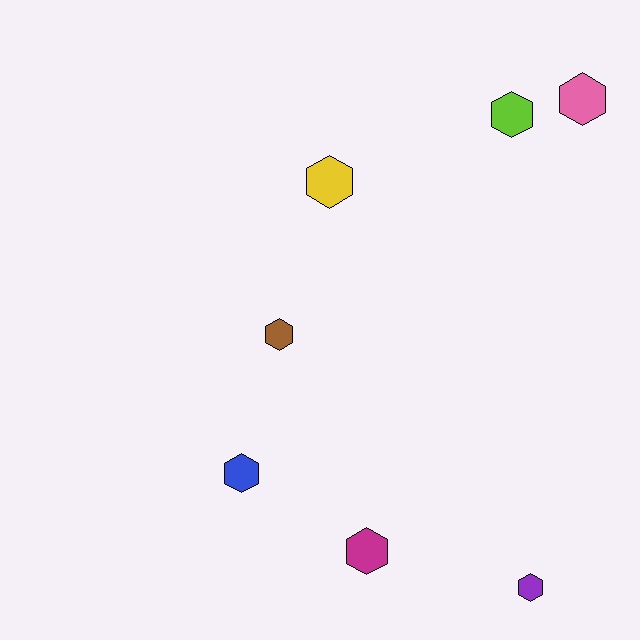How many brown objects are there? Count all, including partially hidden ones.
There is 1 brown object.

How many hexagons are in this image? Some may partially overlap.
There are 7 hexagons.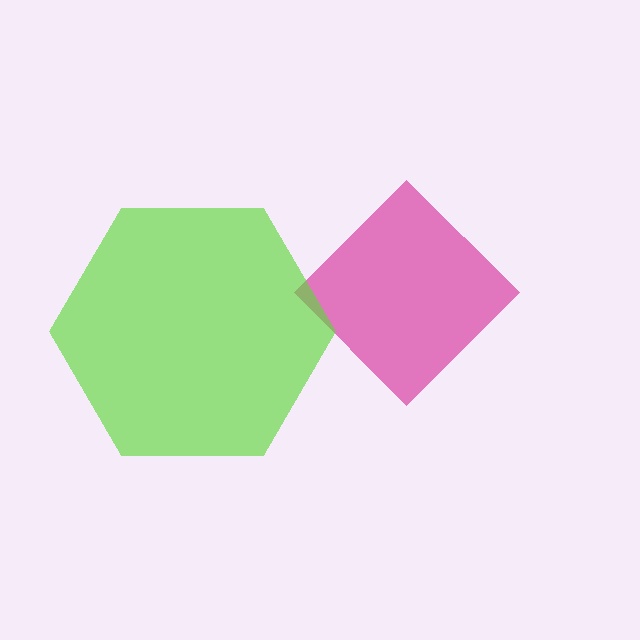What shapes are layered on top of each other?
The layered shapes are: a magenta diamond, a lime hexagon.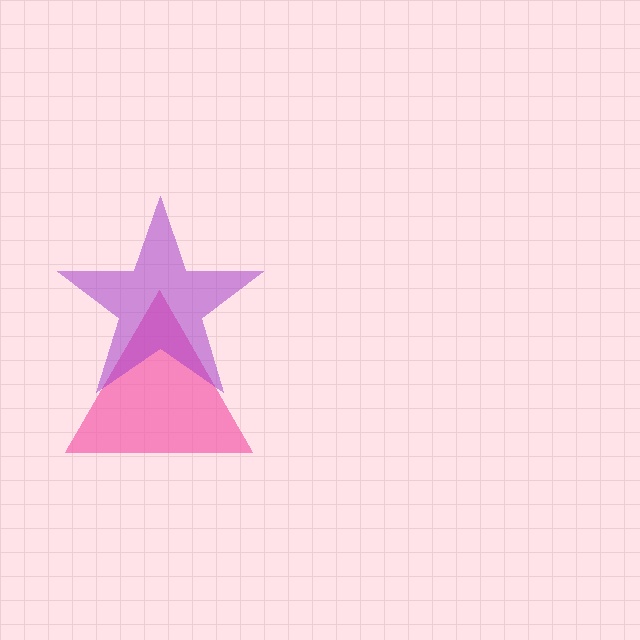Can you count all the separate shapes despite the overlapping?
Yes, there are 2 separate shapes.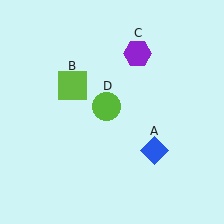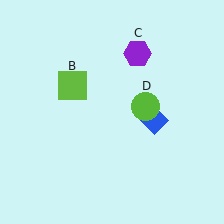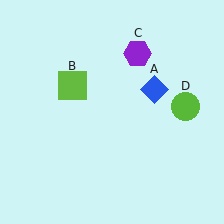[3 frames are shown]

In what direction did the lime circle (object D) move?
The lime circle (object D) moved right.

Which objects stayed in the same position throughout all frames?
Lime square (object B) and purple hexagon (object C) remained stationary.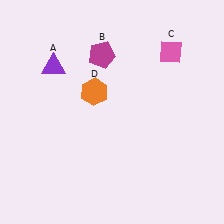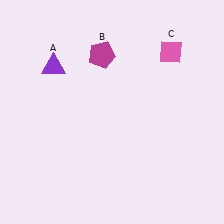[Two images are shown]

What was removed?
The orange hexagon (D) was removed in Image 2.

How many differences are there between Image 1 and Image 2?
There is 1 difference between the two images.